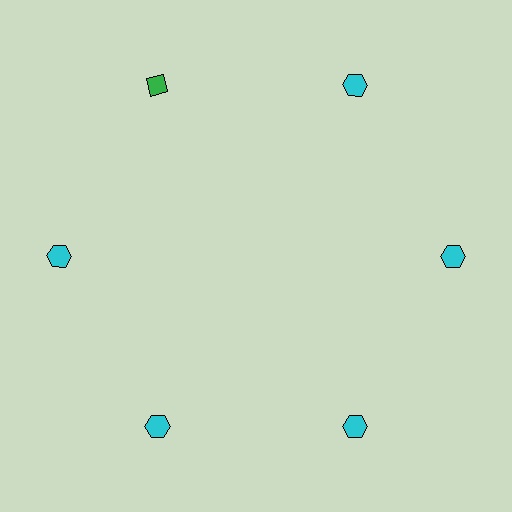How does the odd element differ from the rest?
It differs in both color (green instead of cyan) and shape (diamond instead of hexagon).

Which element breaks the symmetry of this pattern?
The green diamond at roughly the 11 o'clock position breaks the symmetry. All other shapes are cyan hexagons.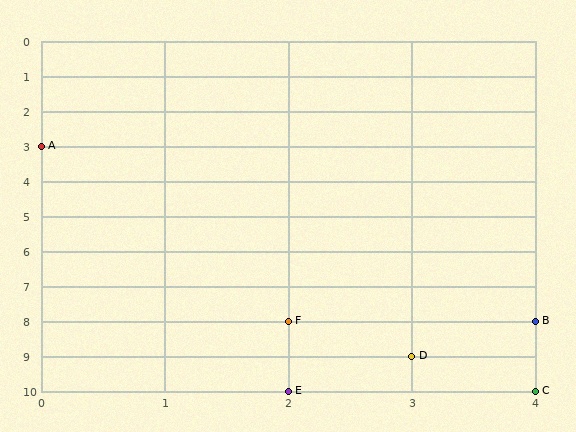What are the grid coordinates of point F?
Point F is at grid coordinates (2, 8).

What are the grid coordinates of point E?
Point E is at grid coordinates (2, 10).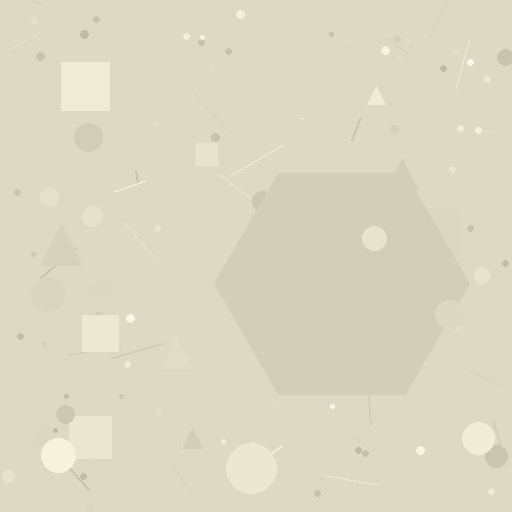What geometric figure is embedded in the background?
A hexagon is embedded in the background.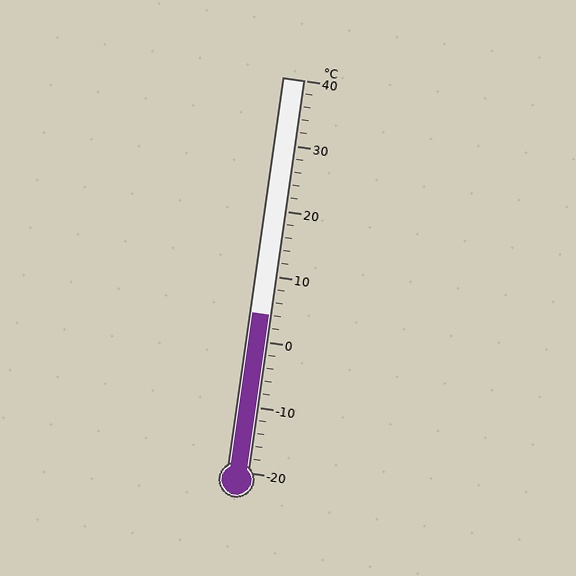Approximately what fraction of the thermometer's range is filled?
The thermometer is filled to approximately 40% of its range.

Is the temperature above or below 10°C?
The temperature is below 10°C.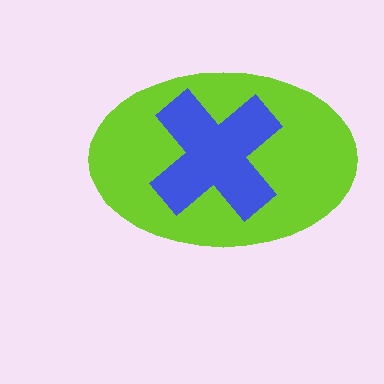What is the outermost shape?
The lime ellipse.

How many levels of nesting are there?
2.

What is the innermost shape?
The blue cross.